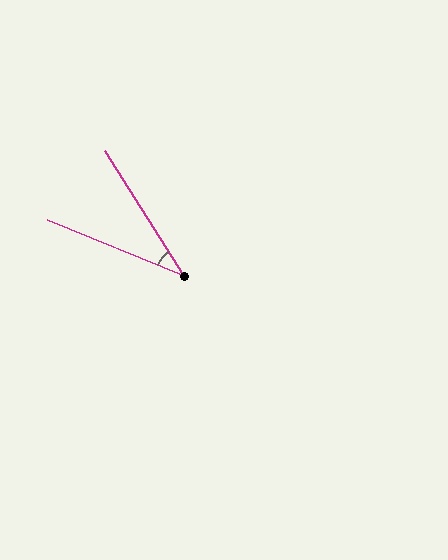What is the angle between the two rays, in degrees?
Approximately 35 degrees.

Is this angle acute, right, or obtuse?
It is acute.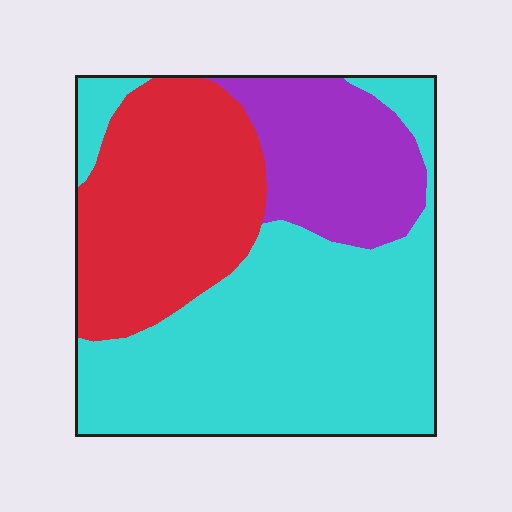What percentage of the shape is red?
Red covers about 30% of the shape.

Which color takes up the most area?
Cyan, at roughly 50%.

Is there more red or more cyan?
Cyan.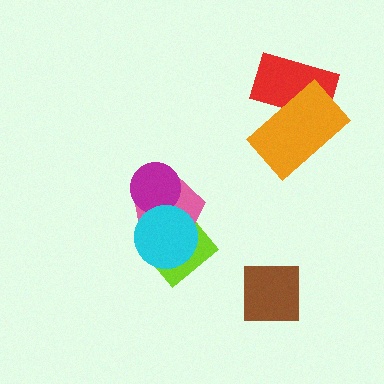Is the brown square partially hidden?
No, no other shape covers it.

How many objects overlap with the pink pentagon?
3 objects overlap with the pink pentagon.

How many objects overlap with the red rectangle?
1 object overlaps with the red rectangle.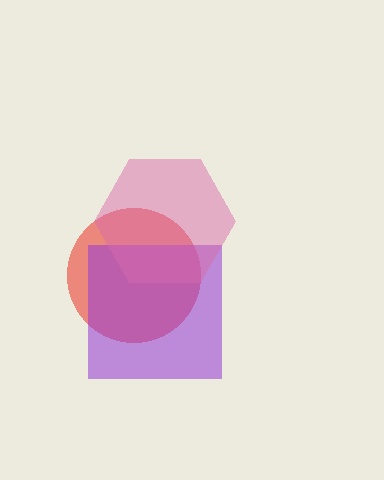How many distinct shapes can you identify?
There are 3 distinct shapes: a red circle, a purple square, a pink hexagon.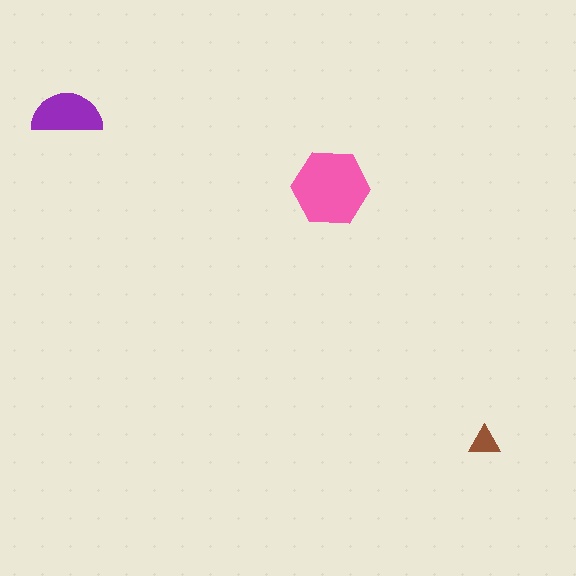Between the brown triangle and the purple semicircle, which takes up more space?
The purple semicircle.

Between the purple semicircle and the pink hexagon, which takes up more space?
The pink hexagon.